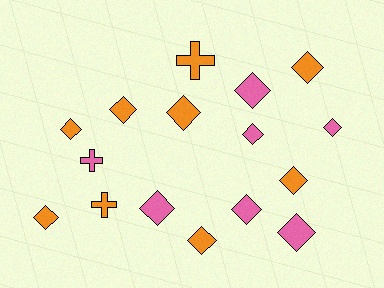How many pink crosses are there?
There is 1 pink cross.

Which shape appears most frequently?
Diamond, with 13 objects.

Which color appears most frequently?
Orange, with 9 objects.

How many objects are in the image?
There are 16 objects.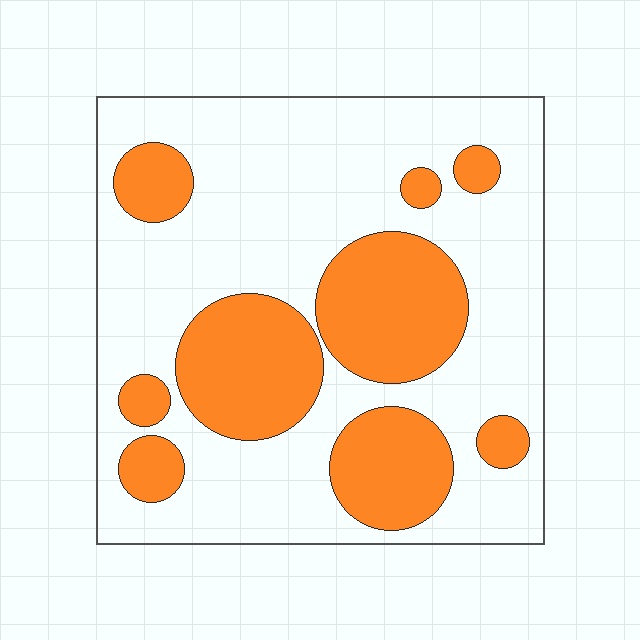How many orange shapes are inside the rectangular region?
9.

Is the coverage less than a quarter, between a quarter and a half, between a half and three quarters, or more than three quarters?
Between a quarter and a half.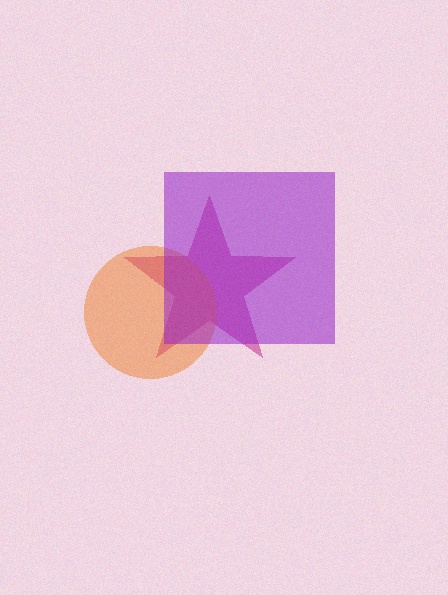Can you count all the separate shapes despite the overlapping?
Yes, there are 3 separate shapes.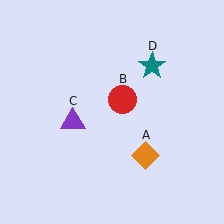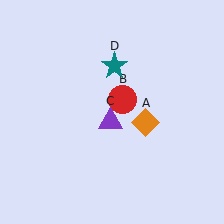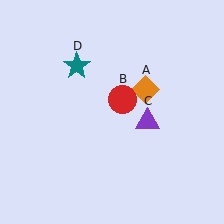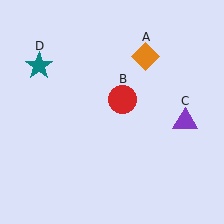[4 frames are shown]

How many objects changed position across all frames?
3 objects changed position: orange diamond (object A), purple triangle (object C), teal star (object D).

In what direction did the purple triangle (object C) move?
The purple triangle (object C) moved right.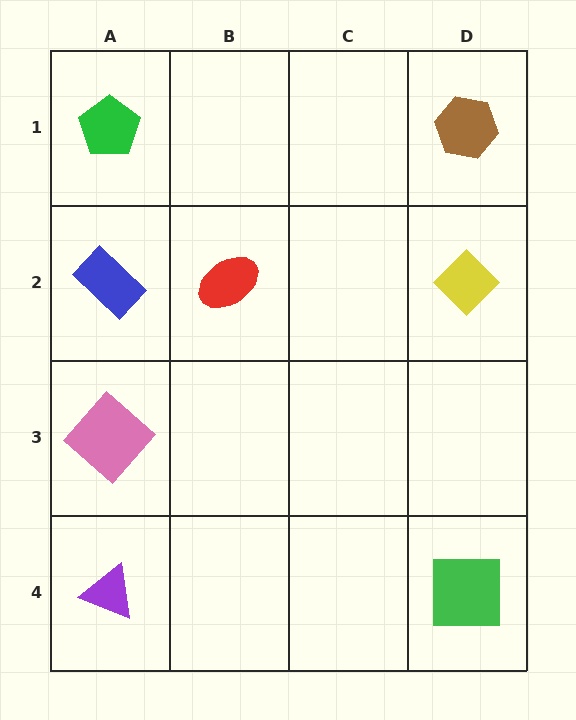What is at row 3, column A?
A pink diamond.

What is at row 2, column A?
A blue rectangle.